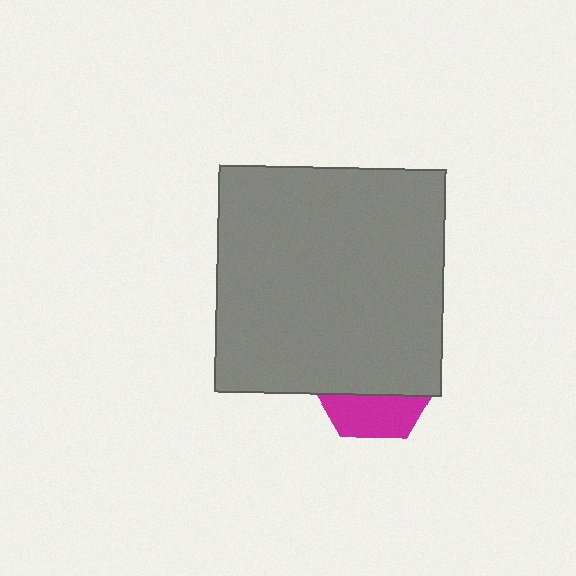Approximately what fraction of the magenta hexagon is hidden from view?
Roughly 66% of the magenta hexagon is hidden behind the gray square.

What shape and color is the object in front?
The object in front is a gray square.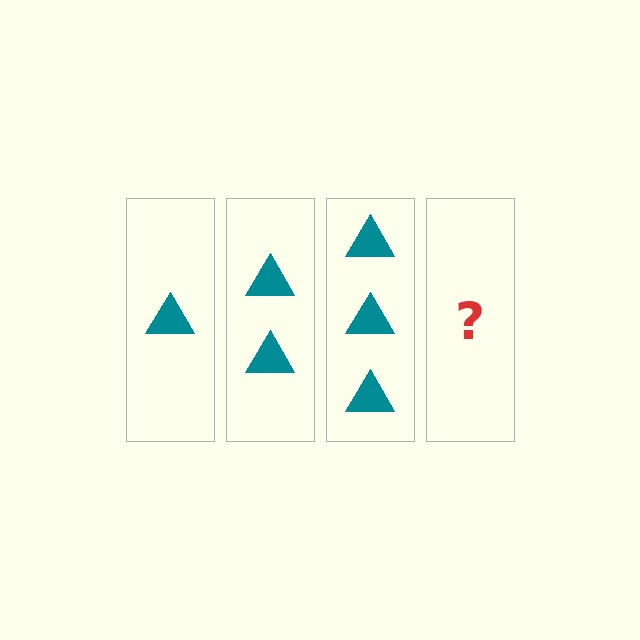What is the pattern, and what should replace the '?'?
The pattern is that each step adds one more triangle. The '?' should be 4 triangles.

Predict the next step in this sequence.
The next step is 4 triangles.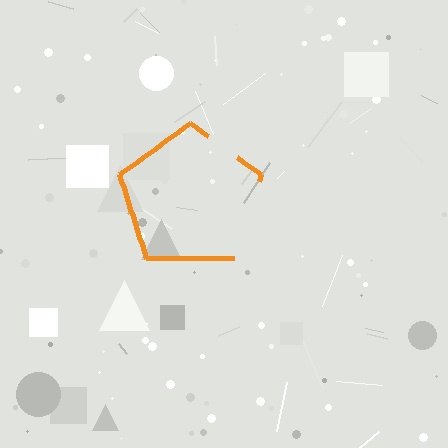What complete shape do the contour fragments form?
The contour fragments form a pentagon.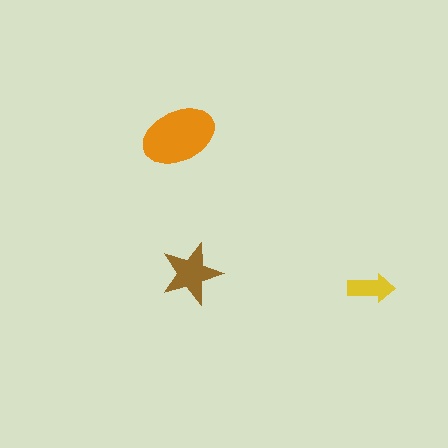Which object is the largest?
The orange ellipse.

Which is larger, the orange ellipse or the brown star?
The orange ellipse.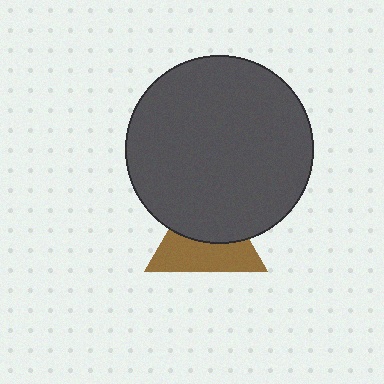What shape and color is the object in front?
The object in front is a dark gray circle.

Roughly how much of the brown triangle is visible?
About half of it is visible (roughly 50%).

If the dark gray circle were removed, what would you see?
You would see the complete brown triangle.